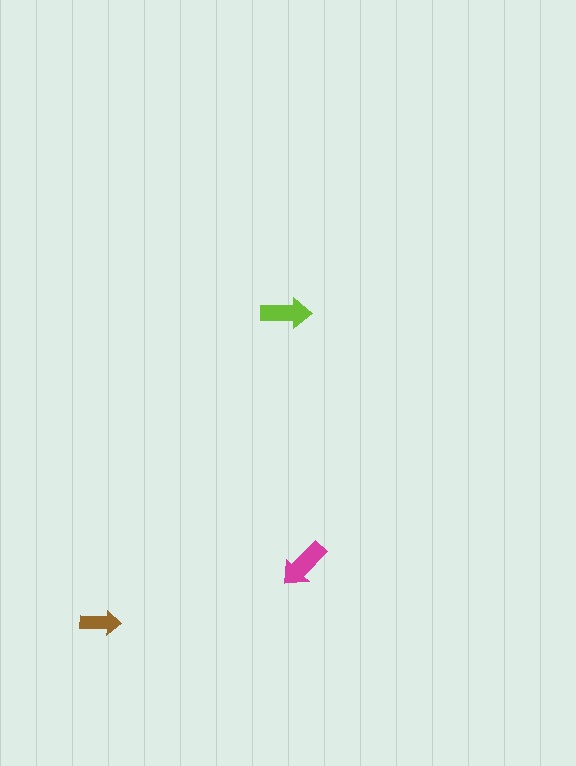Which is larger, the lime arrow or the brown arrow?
The lime one.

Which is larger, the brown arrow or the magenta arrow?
The magenta one.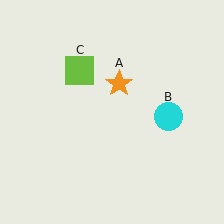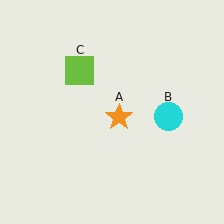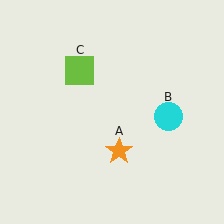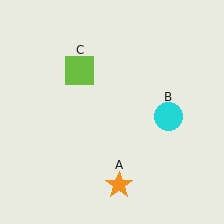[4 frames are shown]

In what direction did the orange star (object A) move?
The orange star (object A) moved down.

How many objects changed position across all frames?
1 object changed position: orange star (object A).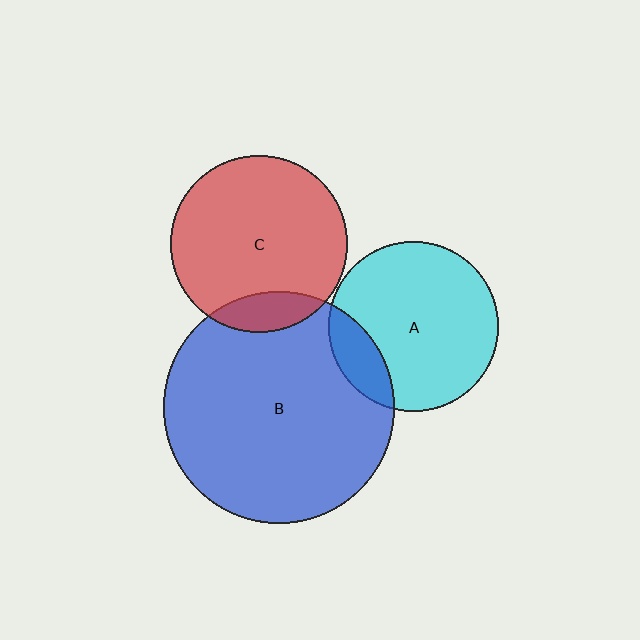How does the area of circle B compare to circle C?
Approximately 1.7 times.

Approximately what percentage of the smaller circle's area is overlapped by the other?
Approximately 15%.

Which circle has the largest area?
Circle B (blue).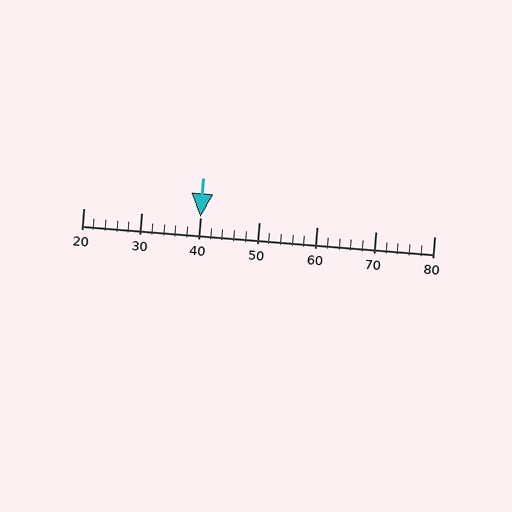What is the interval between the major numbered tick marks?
The major tick marks are spaced 10 units apart.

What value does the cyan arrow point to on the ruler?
The cyan arrow points to approximately 40.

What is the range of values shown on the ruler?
The ruler shows values from 20 to 80.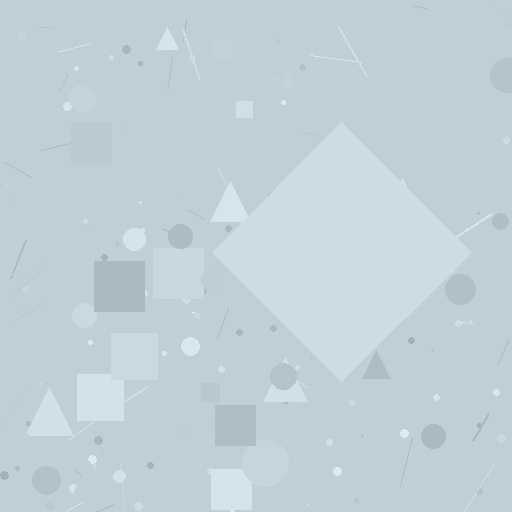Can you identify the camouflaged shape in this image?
The camouflaged shape is a diamond.